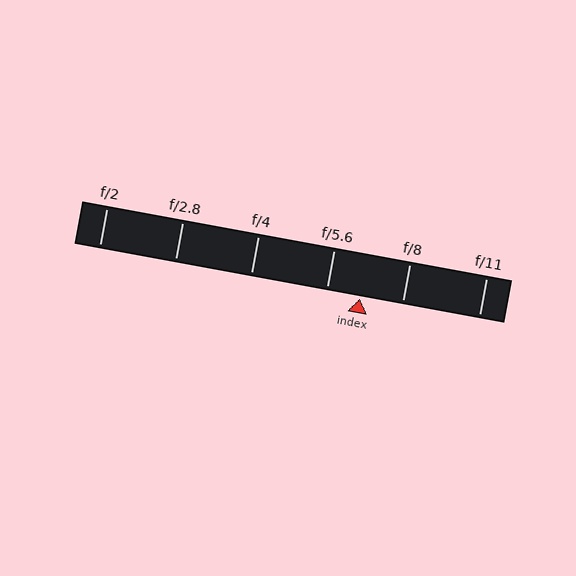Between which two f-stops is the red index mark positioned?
The index mark is between f/5.6 and f/8.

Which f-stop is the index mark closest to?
The index mark is closest to f/5.6.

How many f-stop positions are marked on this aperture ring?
There are 6 f-stop positions marked.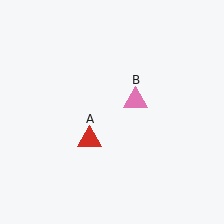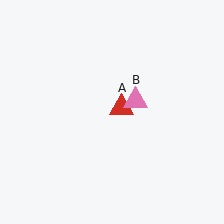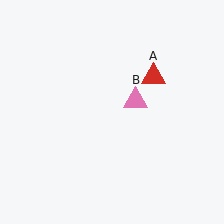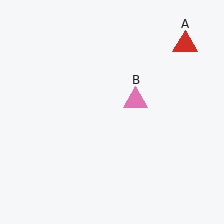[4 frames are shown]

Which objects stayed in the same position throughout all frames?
Pink triangle (object B) remained stationary.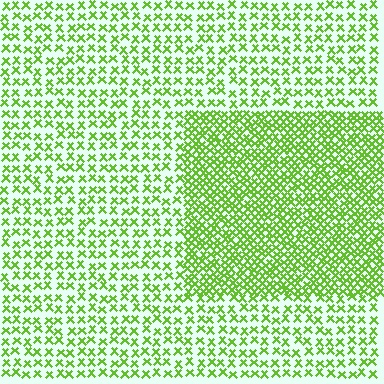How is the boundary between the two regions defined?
The boundary is defined by a change in element density (approximately 2.2x ratio). All elements are the same color, size, and shape.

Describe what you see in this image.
The image contains small lime elements arranged at two different densities. A rectangle-shaped region is visible where the elements are more densely packed than the surrounding area.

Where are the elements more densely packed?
The elements are more densely packed inside the rectangle boundary.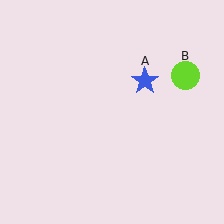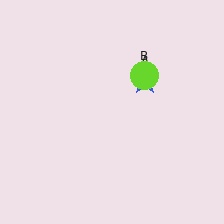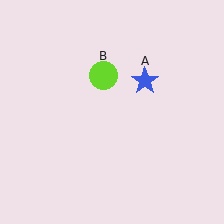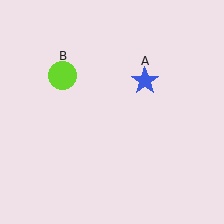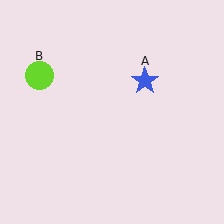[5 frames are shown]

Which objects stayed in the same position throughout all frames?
Blue star (object A) remained stationary.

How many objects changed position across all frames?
1 object changed position: lime circle (object B).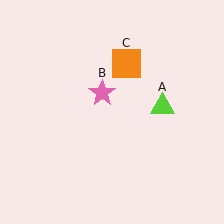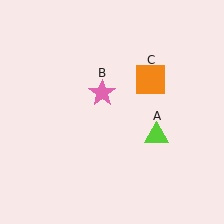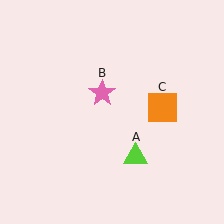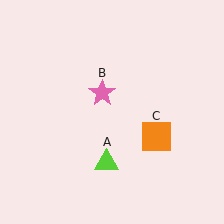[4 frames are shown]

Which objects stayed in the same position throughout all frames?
Pink star (object B) remained stationary.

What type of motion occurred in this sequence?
The lime triangle (object A), orange square (object C) rotated clockwise around the center of the scene.